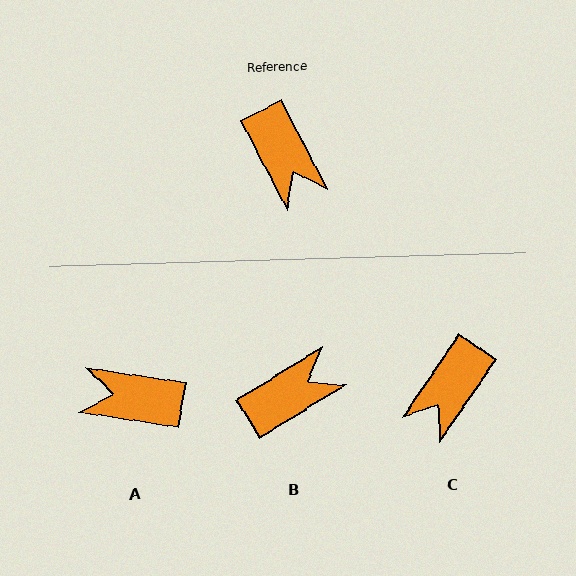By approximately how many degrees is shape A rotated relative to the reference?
Approximately 126 degrees clockwise.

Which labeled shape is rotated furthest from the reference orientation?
A, about 126 degrees away.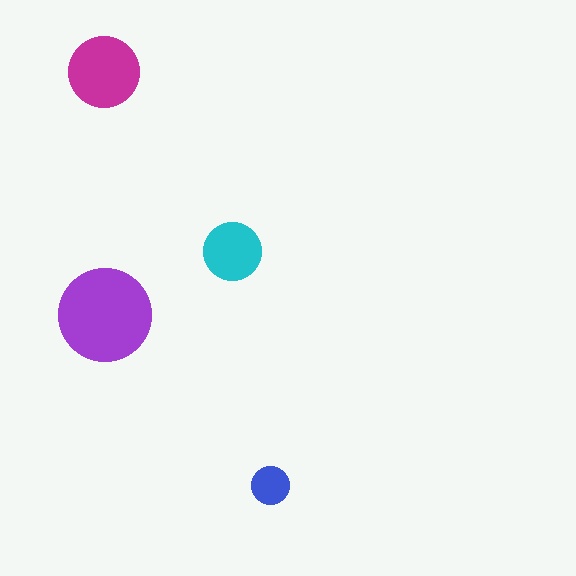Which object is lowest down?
The blue circle is bottommost.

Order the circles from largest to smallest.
the purple one, the magenta one, the cyan one, the blue one.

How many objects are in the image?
There are 4 objects in the image.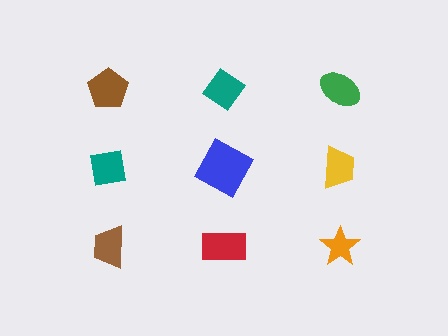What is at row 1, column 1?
A brown pentagon.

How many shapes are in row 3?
3 shapes.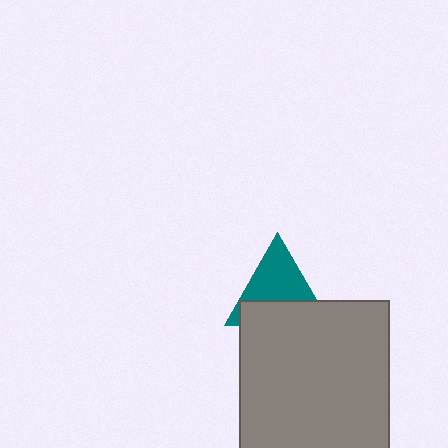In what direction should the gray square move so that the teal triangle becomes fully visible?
The gray square should move down. That is the shortest direction to clear the overlap and leave the teal triangle fully visible.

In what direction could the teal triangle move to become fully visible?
The teal triangle could move up. That would shift it out from behind the gray square entirely.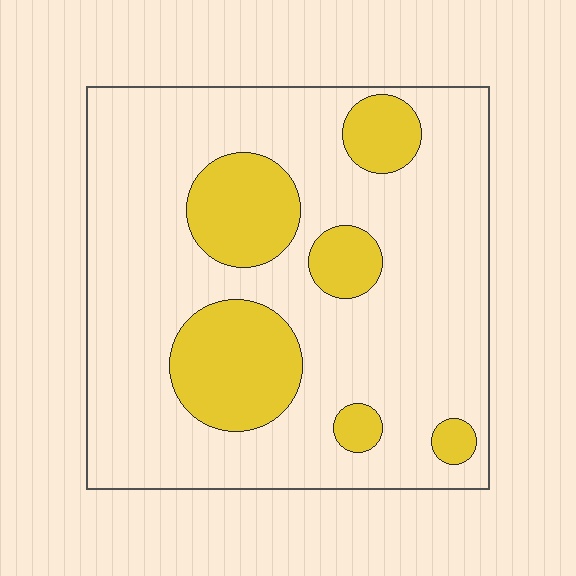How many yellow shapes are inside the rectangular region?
6.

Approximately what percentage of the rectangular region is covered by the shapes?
Approximately 25%.